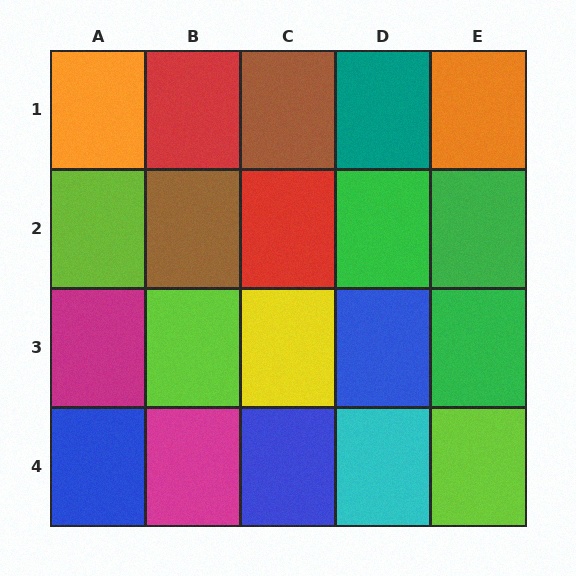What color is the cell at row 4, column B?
Magenta.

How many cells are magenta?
2 cells are magenta.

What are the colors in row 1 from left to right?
Orange, red, brown, teal, orange.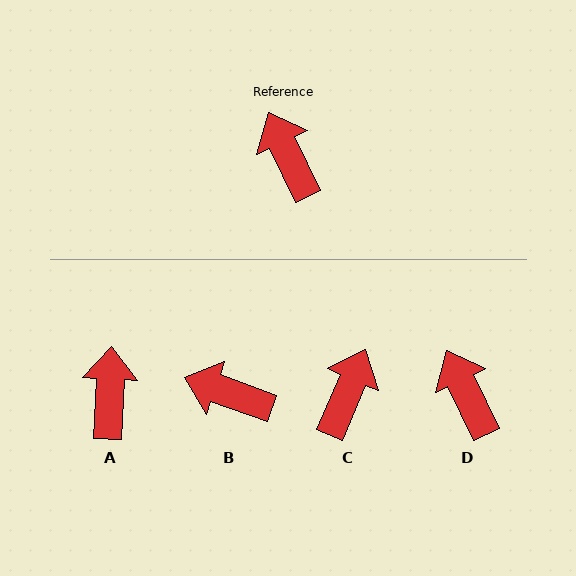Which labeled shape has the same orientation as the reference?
D.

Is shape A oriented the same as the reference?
No, it is off by about 28 degrees.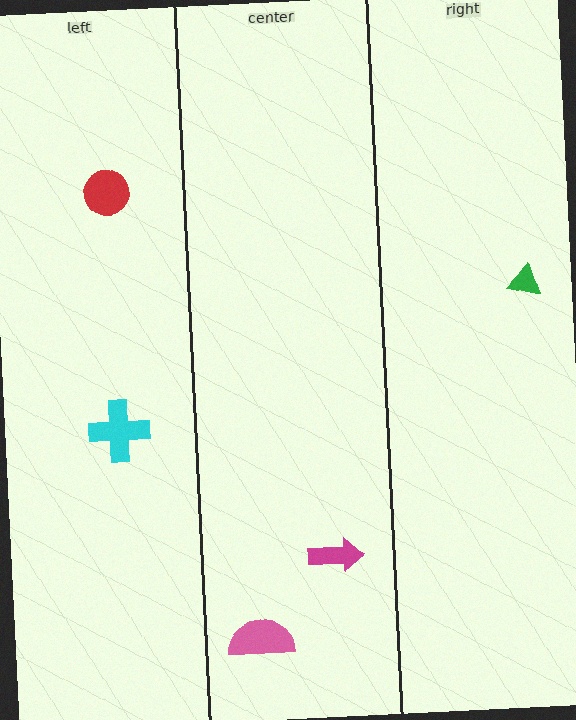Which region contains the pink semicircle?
The center region.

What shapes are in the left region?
The red circle, the cyan cross.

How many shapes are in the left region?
2.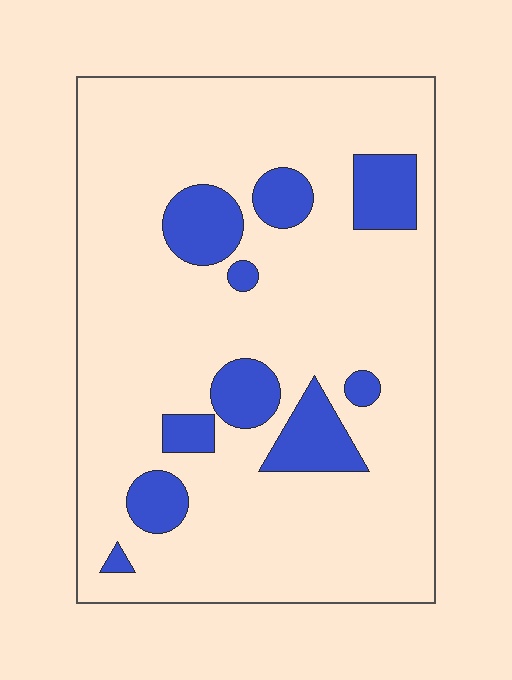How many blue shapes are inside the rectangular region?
10.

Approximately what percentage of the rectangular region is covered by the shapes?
Approximately 15%.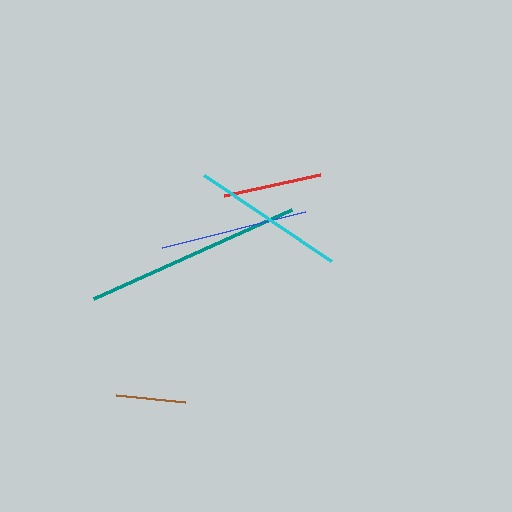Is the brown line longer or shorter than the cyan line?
The cyan line is longer than the brown line.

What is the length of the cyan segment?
The cyan segment is approximately 154 pixels long.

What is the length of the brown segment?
The brown segment is approximately 69 pixels long.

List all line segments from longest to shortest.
From longest to shortest: teal, cyan, blue, red, brown.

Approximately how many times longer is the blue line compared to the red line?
The blue line is approximately 1.5 times the length of the red line.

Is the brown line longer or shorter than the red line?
The red line is longer than the brown line.